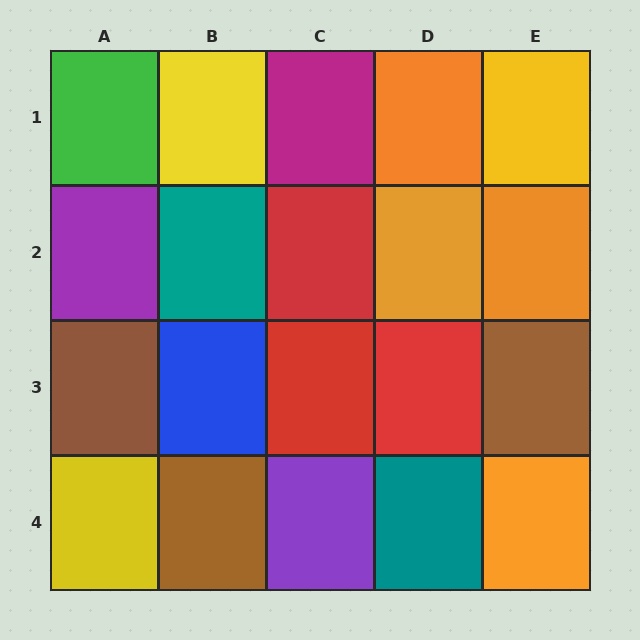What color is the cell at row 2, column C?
Red.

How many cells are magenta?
1 cell is magenta.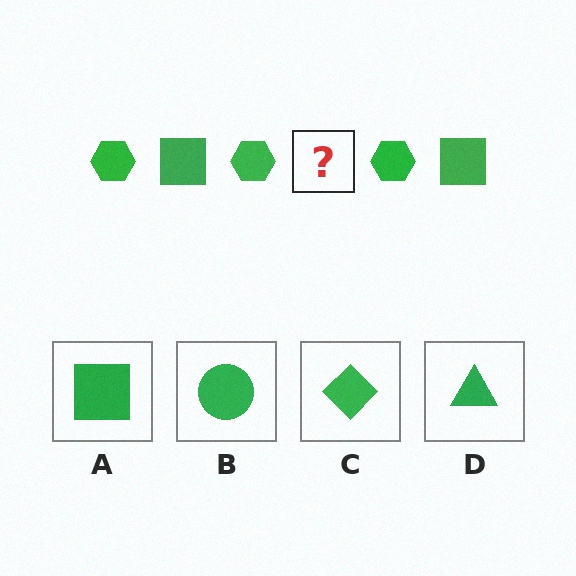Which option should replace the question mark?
Option A.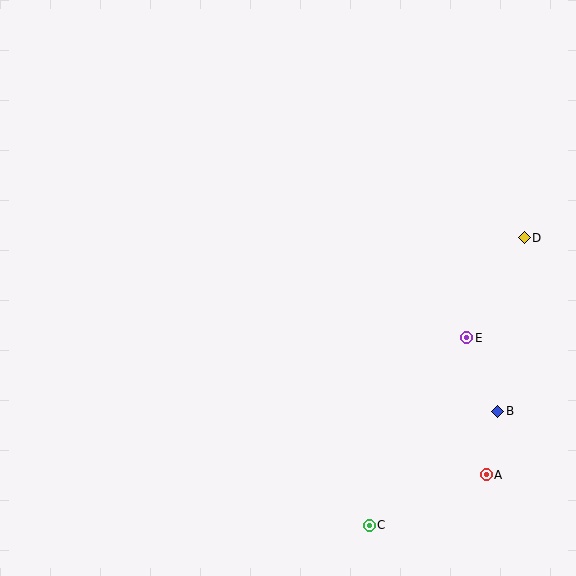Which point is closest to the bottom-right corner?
Point A is closest to the bottom-right corner.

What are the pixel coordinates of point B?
Point B is at (498, 411).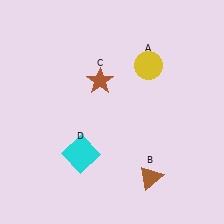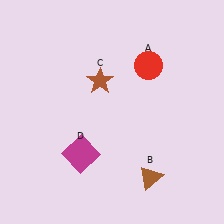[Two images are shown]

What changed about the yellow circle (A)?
In Image 1, A is yellow. In Image 2, it changed to red.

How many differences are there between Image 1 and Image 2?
There are 2 differences between the two images.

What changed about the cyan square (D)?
In Image 1, D is cyan. In Image 2, it changed to magenta.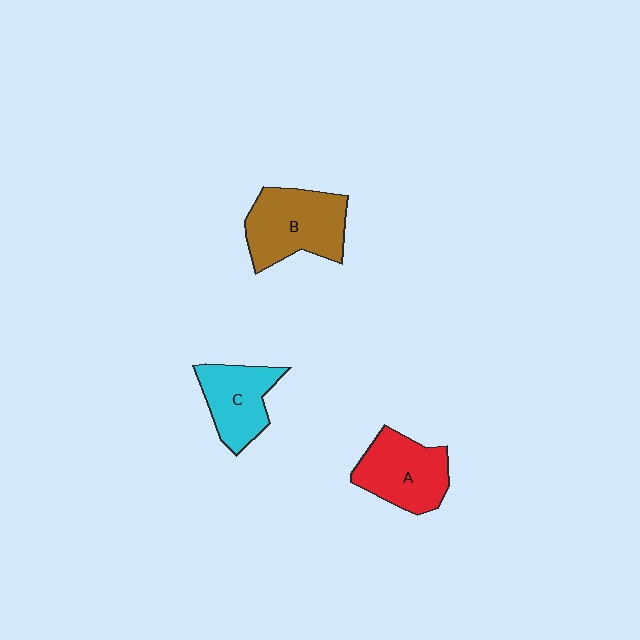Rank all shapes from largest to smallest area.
From largest to smallest: B (brown), A (red), C (cyan).